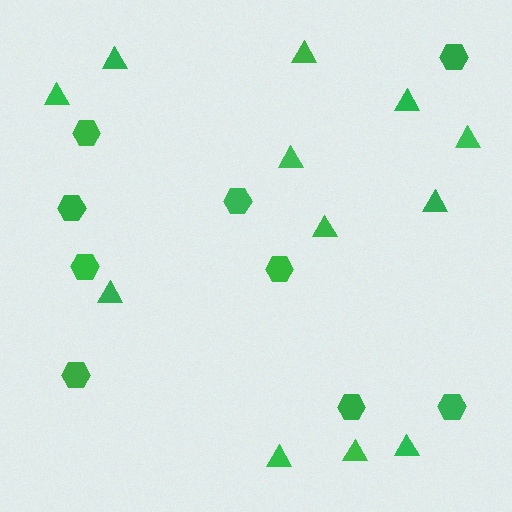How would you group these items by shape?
There are 2 groups: one group of triangles (12) and one group of hexagons (9).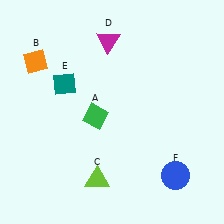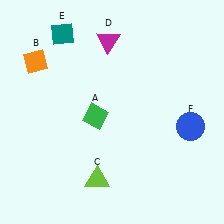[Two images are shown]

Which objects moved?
The objects that moved are: the teal diamond (E), the blue circle (F).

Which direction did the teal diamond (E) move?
The teal diamond (E) moved up.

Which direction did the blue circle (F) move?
The blue circle (F) moved up.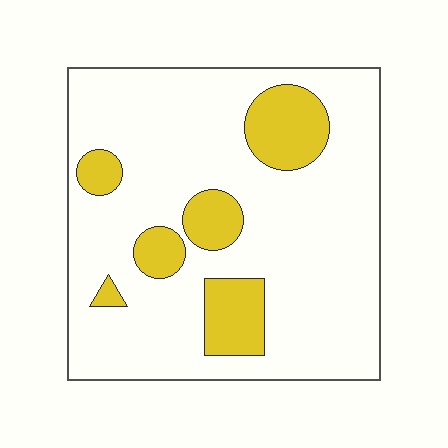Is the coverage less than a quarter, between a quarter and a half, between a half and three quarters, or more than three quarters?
Less than a quarter.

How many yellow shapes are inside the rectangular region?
6.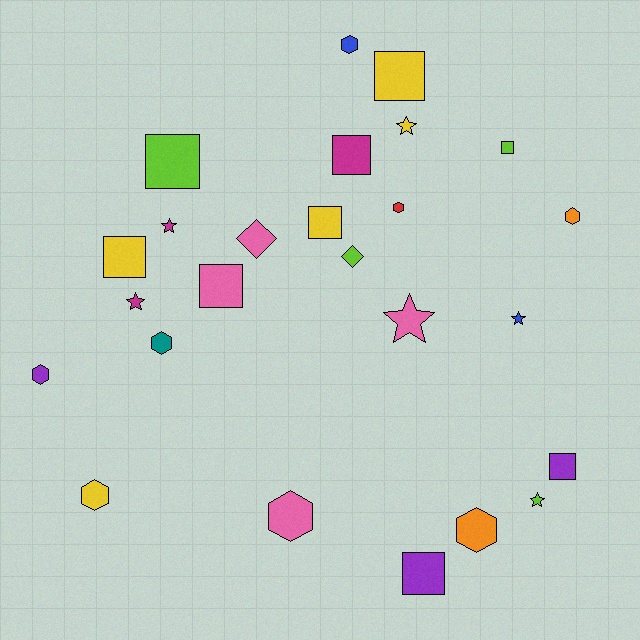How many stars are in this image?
There are 6 stars.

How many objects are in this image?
There are 25 objects.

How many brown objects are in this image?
There are no brown objects.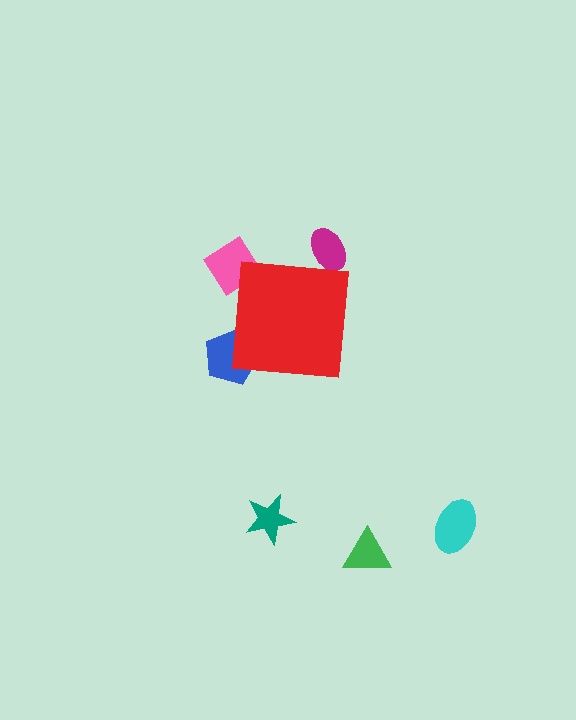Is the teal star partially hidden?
No, the teal star is fully visible.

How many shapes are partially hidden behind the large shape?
3 shapes are partially hidden.